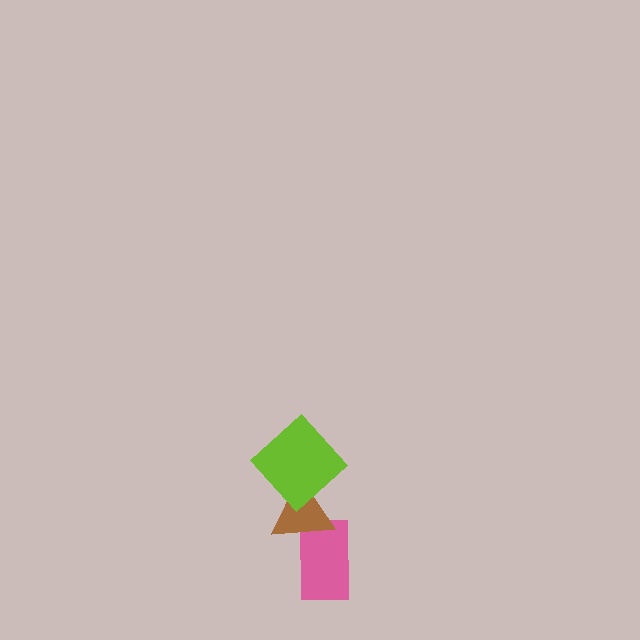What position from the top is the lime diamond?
The lime diamond is 1st from the top.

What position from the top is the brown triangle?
The brown triangle is 2nd from the top.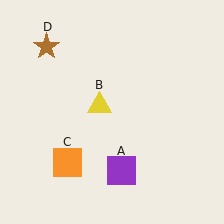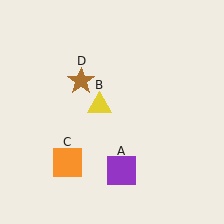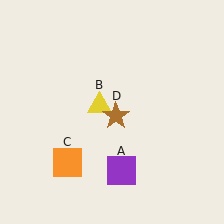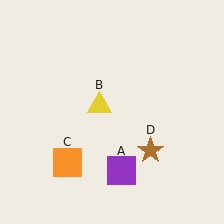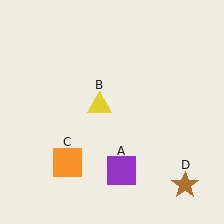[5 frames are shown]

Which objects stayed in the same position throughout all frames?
Purple square (object A) and yellow triangle (object B) and orange square (object C) remained stationary.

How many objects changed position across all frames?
1 object changed position: brown star (object D).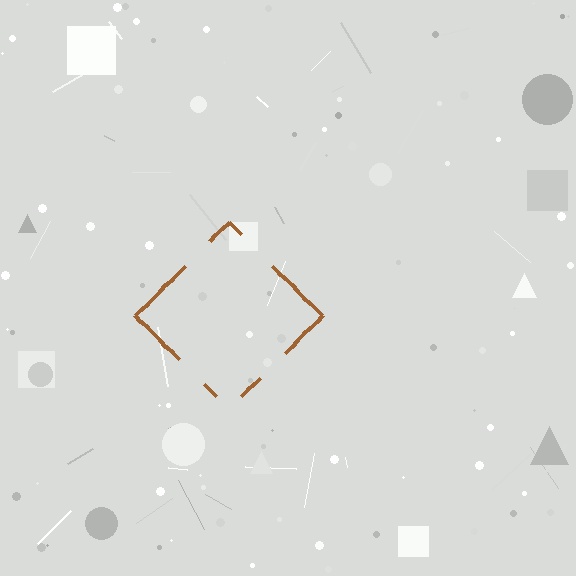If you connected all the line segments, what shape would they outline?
They would outline a diamond.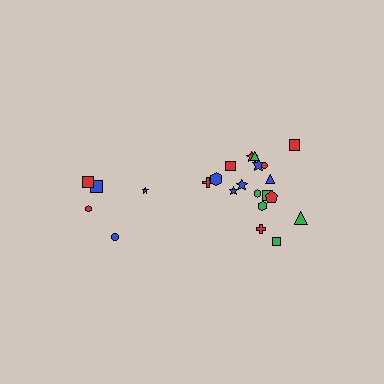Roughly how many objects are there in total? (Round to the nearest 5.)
Roughly 25 objects in total.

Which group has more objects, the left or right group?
The right group.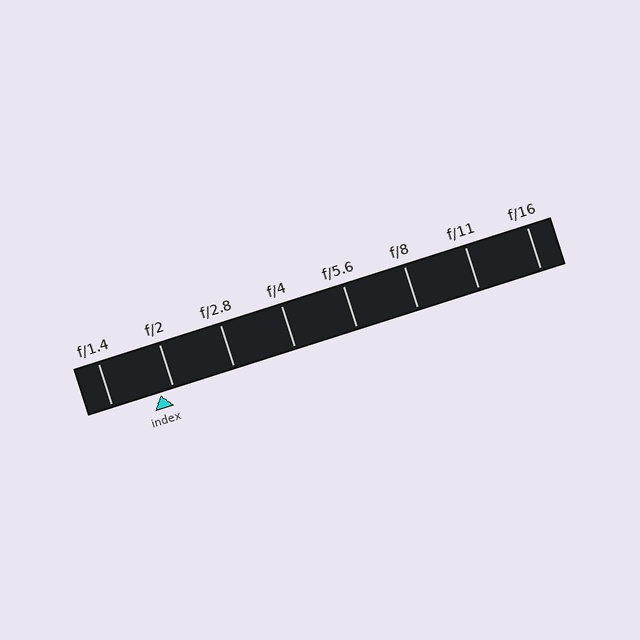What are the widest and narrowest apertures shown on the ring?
The widest aperture shown is f/1.4 and the narrowest is f/16.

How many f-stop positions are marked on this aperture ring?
There are 8 f-stop positions marked.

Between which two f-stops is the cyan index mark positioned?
The index mark is between f/1.4 and f/2.